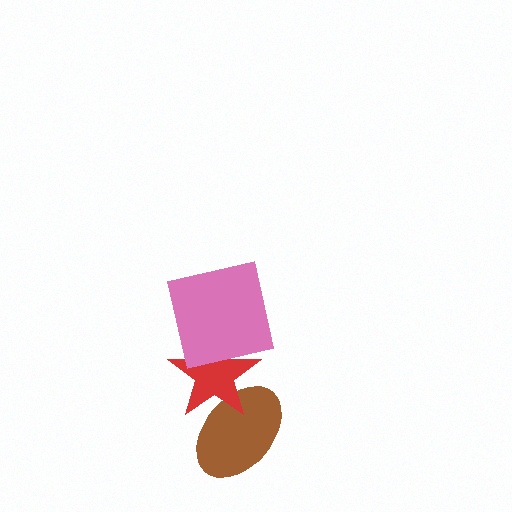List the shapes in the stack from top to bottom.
From top to bottom: the pink square, the red star, the brown ellipse.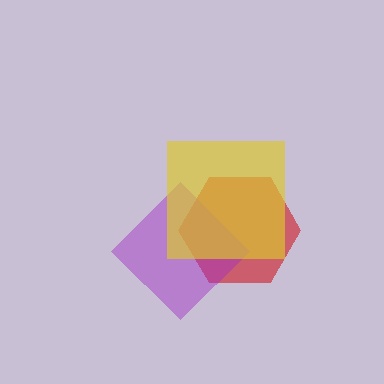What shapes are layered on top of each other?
The layered shapes are: a red hexagon, a purple diamond, a yellow square.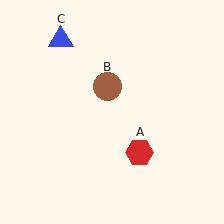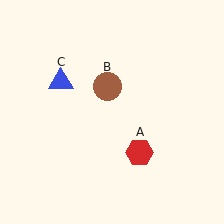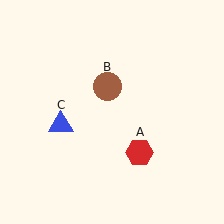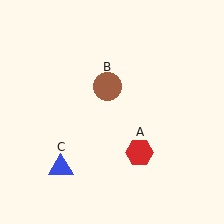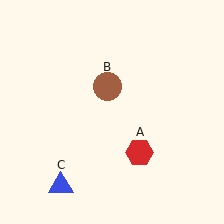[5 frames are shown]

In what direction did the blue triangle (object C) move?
The blue triangle (object C) moved down.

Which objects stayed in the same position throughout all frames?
Red hexagon (object A) and brown circle (object B) remained stationary.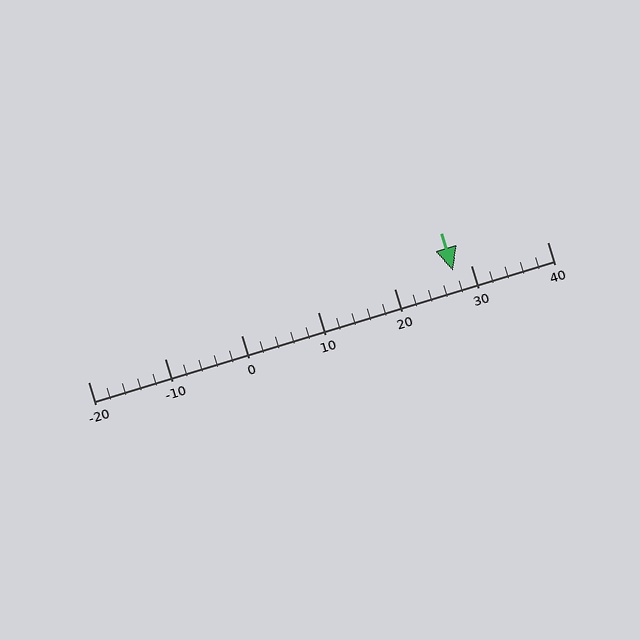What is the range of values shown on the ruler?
The ruler shows values from -20 to 40.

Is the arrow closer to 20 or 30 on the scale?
The arrow is closer to 30.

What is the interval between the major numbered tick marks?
The major tick marks are spaced 10 units apart.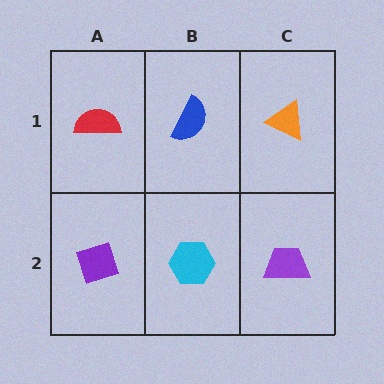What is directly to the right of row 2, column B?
A purple trapezoid.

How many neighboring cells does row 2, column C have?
2.